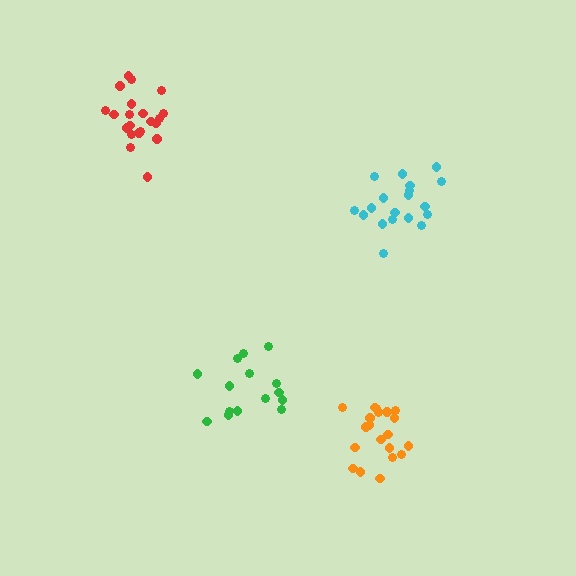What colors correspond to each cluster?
The clusters are colored: green, orange, red, cyan.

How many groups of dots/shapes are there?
There are 4 groups.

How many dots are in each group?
Group 1: 15 dots, Group 2: 20 dots, Group 3: 21 dots, Group 4: 19 dots (75 total).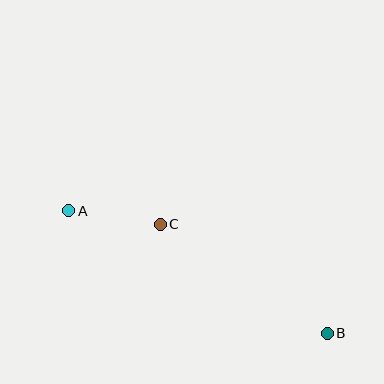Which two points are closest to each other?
Points A and C are closest to each other.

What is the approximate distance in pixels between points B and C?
The distance between B and C is approximately 199 pixels.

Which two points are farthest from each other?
Points A and B are farthest from each other.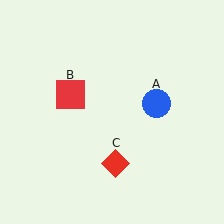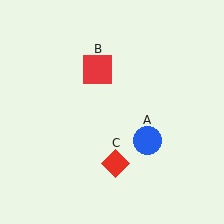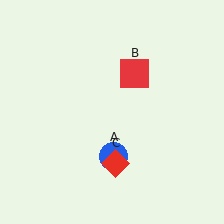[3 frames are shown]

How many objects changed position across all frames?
2 objects changed position: blue circle (object A), red square (object B).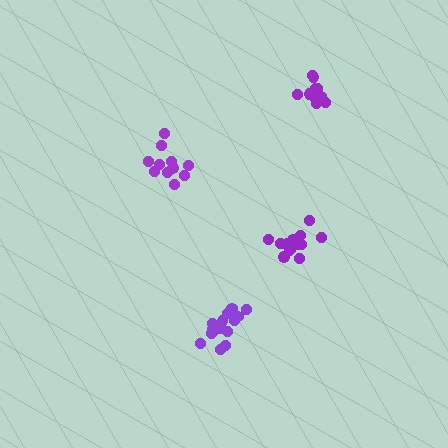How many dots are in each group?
Group 1: 11 dots, Group 2: 12 dots, Group 3: 15 dots, Group 4: 15 dots (53 total).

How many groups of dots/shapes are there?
There are 4 groups.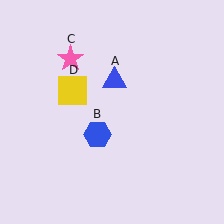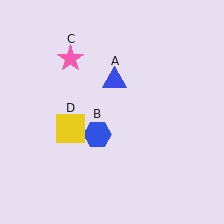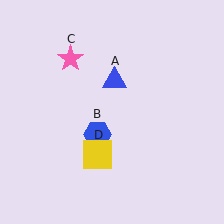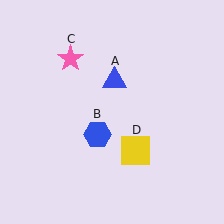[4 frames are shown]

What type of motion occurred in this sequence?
The yellow square (object D) rotated counterclockwise around the center of the scene.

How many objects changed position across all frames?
1 object changed position: yellow square (object D).